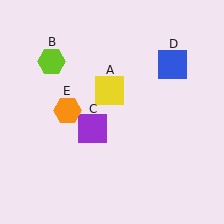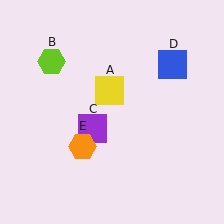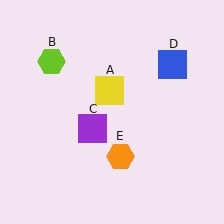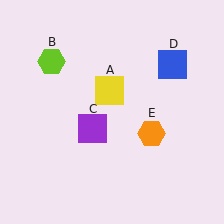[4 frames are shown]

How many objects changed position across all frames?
1 object changed position: orange hexagon (object E).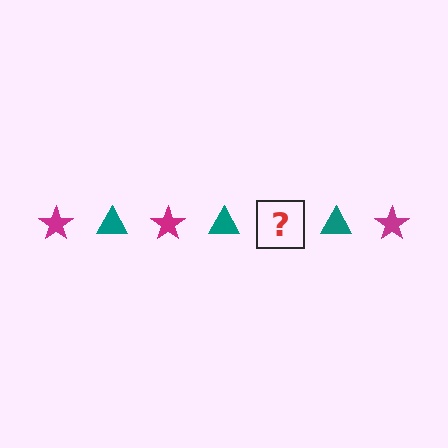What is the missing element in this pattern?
The missing element is a magenta star.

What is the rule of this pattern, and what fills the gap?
The rule is that the pattern alternates between magenta star and teal triangle. The gap should be filled with a magenta star.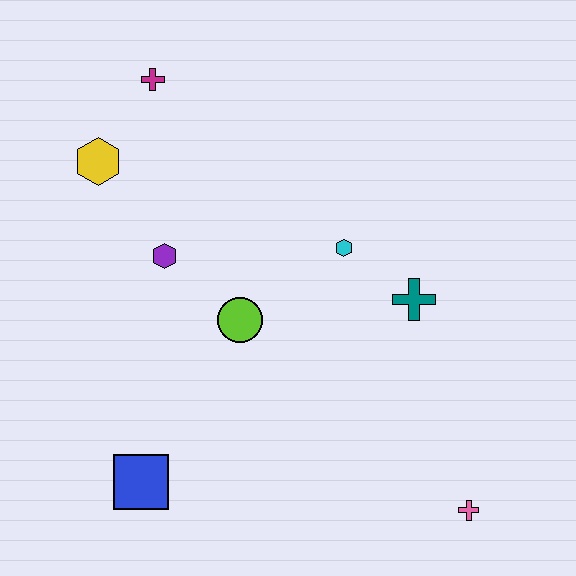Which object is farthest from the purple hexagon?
The pink cross is farthest from the purple hexagon.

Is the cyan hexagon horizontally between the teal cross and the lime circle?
Yes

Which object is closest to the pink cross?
The teal cross is closest to the pink cross.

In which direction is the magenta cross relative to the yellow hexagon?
The magenta cross is above the yellow hexagon.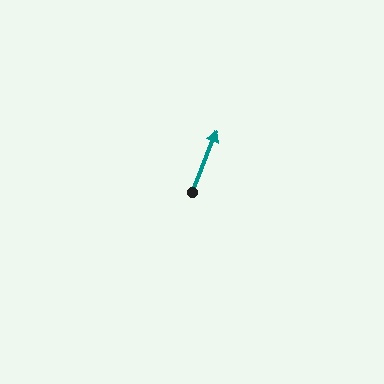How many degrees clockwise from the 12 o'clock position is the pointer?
Approximately 22 degrees.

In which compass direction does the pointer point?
North.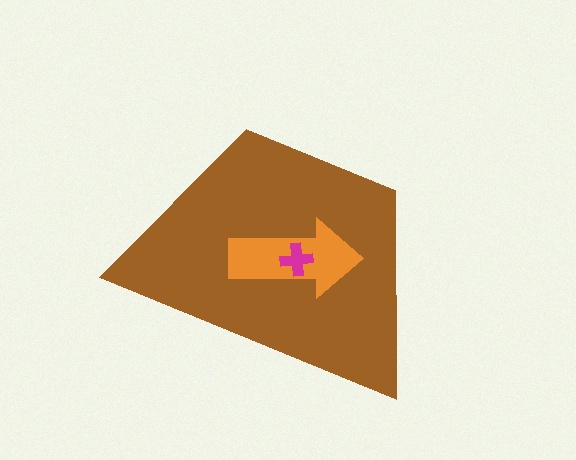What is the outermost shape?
The brown trapezoid.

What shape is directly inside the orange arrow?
The magenta cross.